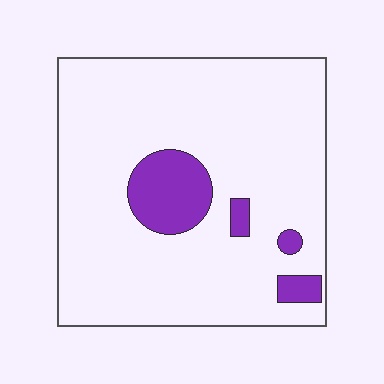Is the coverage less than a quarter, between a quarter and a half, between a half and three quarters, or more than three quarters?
Less than a quarter.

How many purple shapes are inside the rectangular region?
4.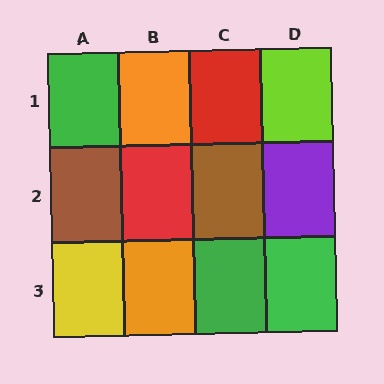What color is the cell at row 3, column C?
Green.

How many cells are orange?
2 cells are orange.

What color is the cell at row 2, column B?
Red.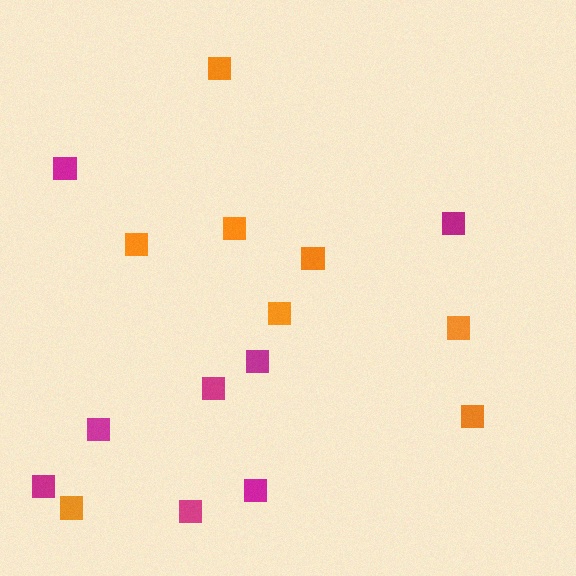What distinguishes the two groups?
There are 2 groups: one group of orange squares (8) and one group of magenta squares (8).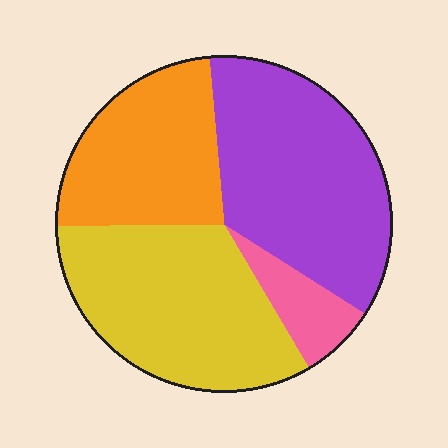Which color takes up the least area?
Pink, at roughly 5%.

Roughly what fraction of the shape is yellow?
Yellow covers about 35% of the shape.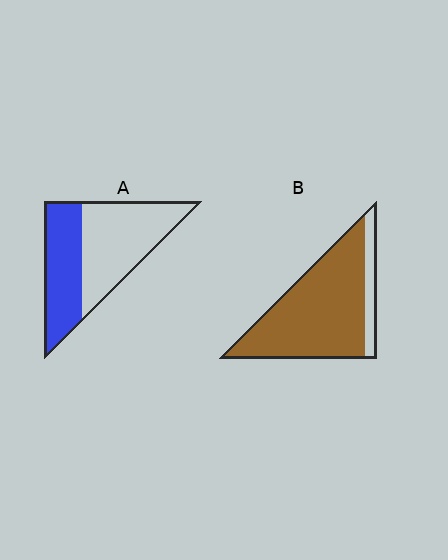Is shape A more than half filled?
No.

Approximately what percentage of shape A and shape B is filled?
A is approximately 40% and B is approximately 85%.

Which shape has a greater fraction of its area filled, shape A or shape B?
Shape B.